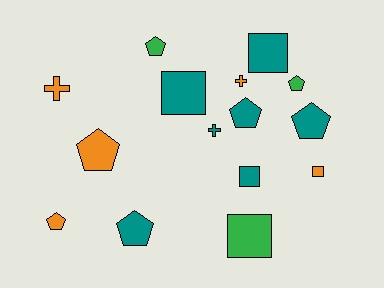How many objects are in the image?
There are 15 objects.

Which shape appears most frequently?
Pentagon, with 7 objects.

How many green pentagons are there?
There are 2 green pentagons.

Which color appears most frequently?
Teal, with 7 objects.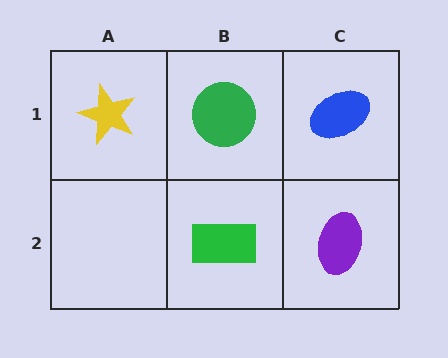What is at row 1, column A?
A yellow star.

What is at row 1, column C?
A blue ellipse.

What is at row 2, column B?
A green rectangle.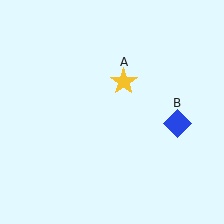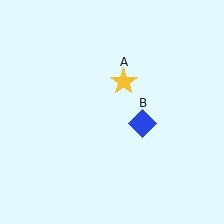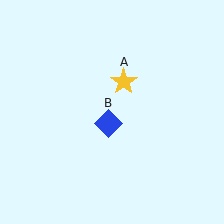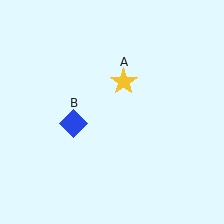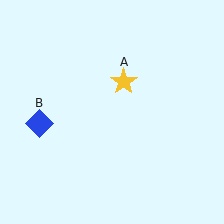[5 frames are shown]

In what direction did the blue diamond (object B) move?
The blue diamond (object B) moved left.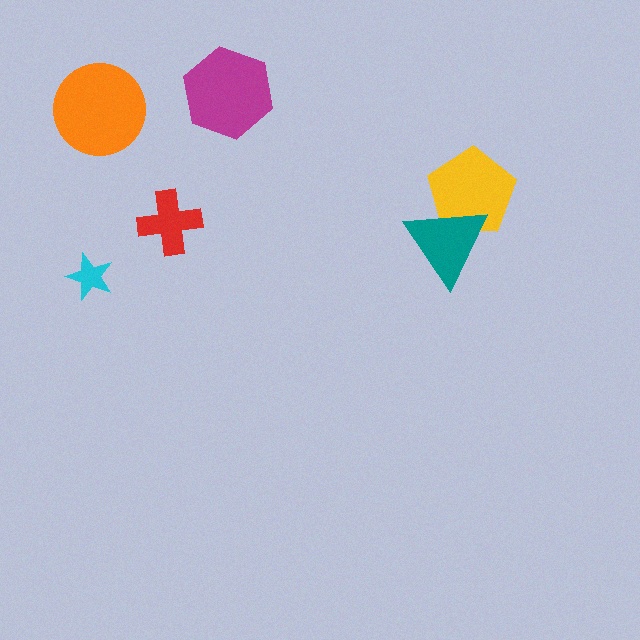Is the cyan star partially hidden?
No, no other shape covers it.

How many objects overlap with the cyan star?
0 objects overlap with the cyan star.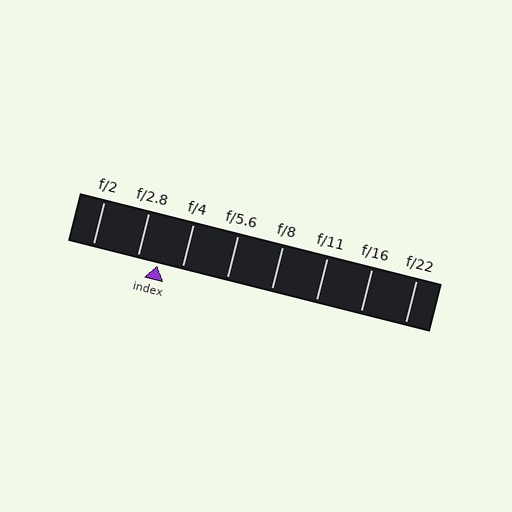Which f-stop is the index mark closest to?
The index mark is closest to f/2.8.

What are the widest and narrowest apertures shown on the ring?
The widest aperture shown is f/2 and the narrowest is f/22.